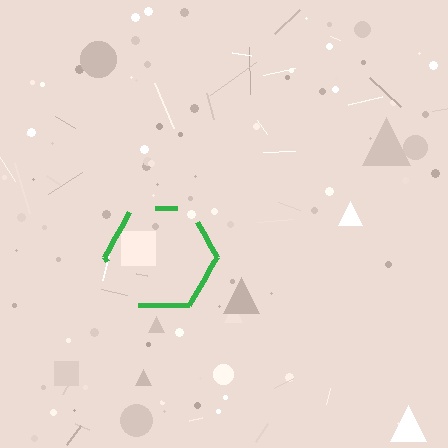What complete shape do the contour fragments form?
The contour fragments form a hexagon.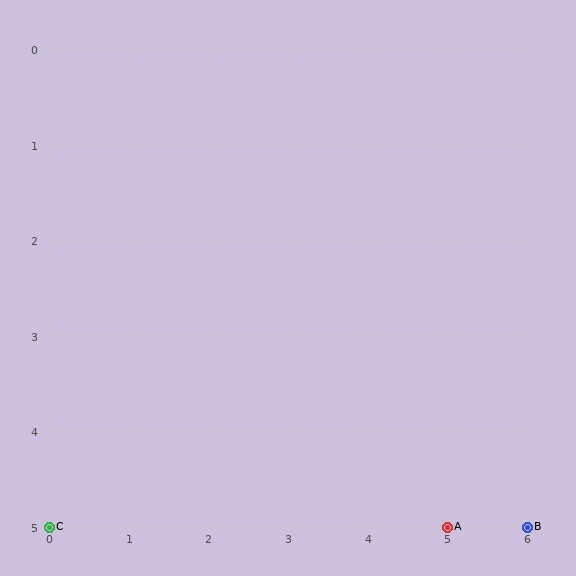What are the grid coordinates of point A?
Point A is at grid coordinates (5, 5).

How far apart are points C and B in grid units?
Points C and B are 6 columns apart.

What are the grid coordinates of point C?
Point C is at grid coordinates (0, 5).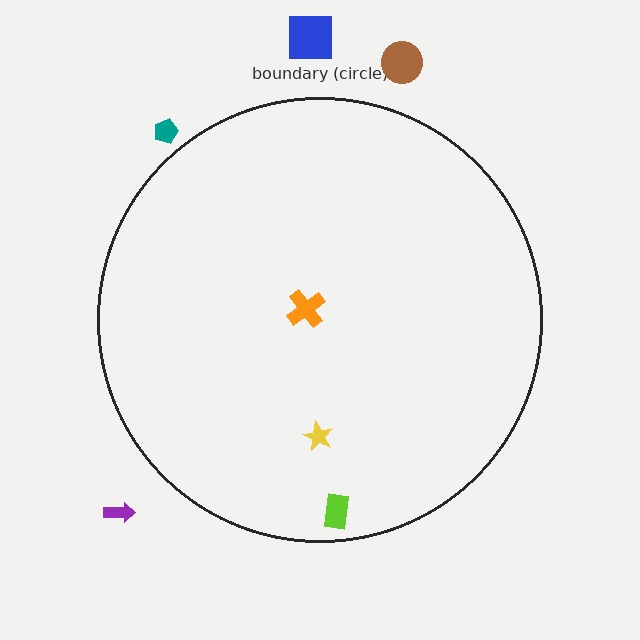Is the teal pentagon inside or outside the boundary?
Outside.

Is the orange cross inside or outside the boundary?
Inside.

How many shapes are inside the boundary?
3 inside, 4 outside.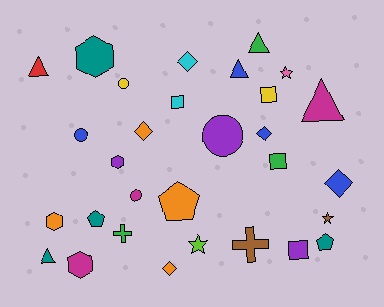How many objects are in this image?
There are 30 objects.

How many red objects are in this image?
There is 1 red object.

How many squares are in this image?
There are 4 squares.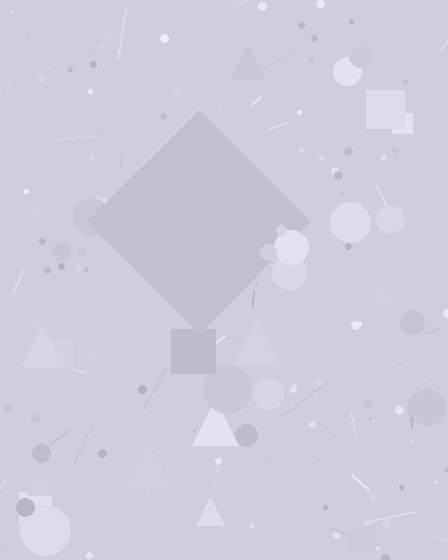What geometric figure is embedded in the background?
A diamond is embedded in the background.